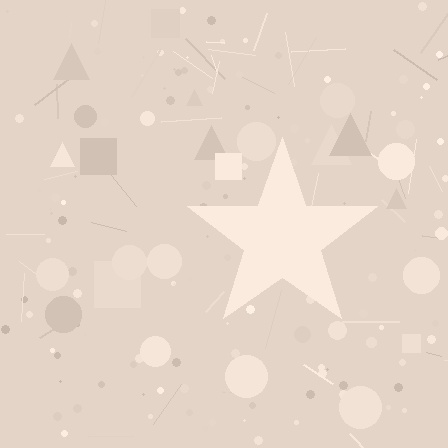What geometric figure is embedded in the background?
A star is embedded in the background.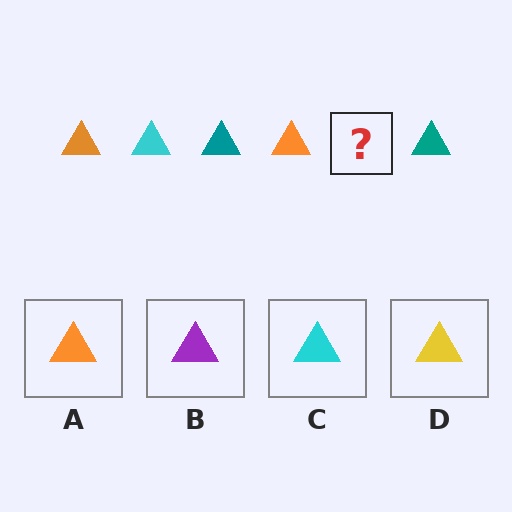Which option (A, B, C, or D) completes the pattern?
C.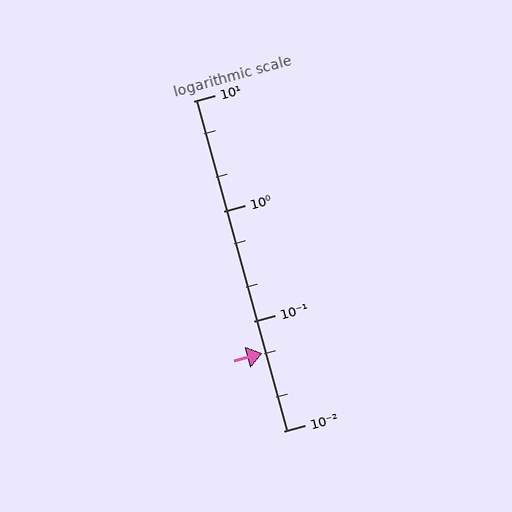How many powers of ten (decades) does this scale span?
The scale spans 3 decades, from 0.01 to 10.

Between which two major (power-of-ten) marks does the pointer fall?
The pointer is between 0.01 and 0.1.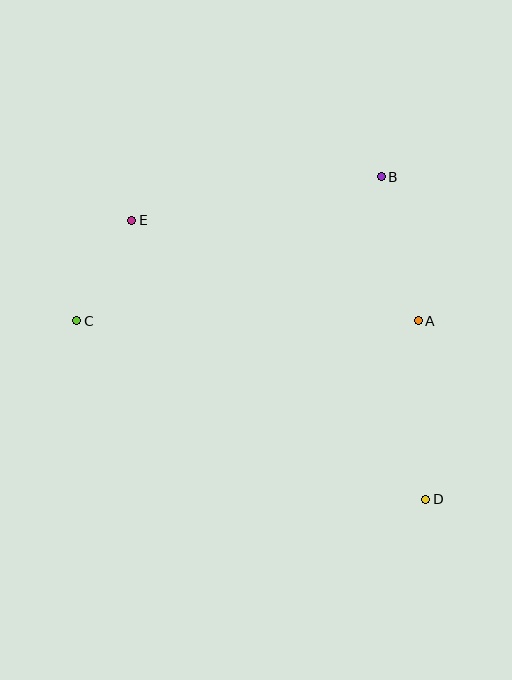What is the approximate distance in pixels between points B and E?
The distance between B and E is approximately 253 pixels.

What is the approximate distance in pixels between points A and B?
The distance between A and B is approximately 149 pixels.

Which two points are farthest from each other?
Points D and E are farthest from each other.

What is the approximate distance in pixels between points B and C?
The distance between B and C is approximately 337 pixels.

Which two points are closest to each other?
Points C and E are closest to each other.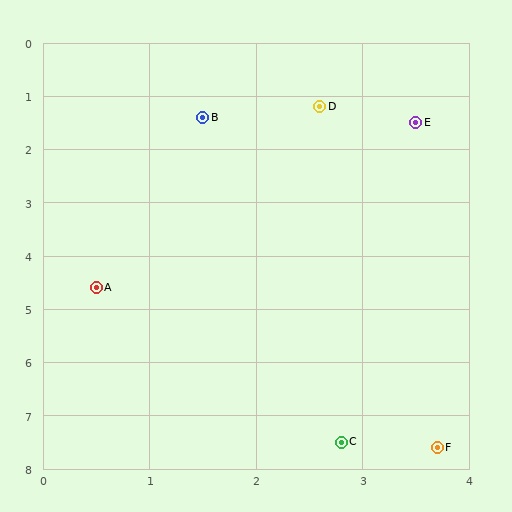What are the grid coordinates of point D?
Point D is at approximately (2.6, 1.2).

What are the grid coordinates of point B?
Point B is at approximately (1.5, 1.4).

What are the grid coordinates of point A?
Point A is at approximately (0.5, 4.6).